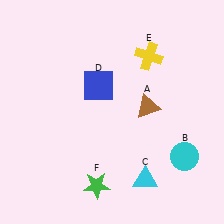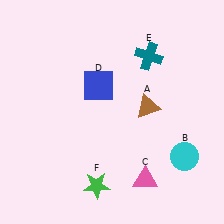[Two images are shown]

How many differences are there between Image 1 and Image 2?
There are 2 differences between the two images.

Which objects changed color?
C changed from cyan to pink. E changed from yellow to teal.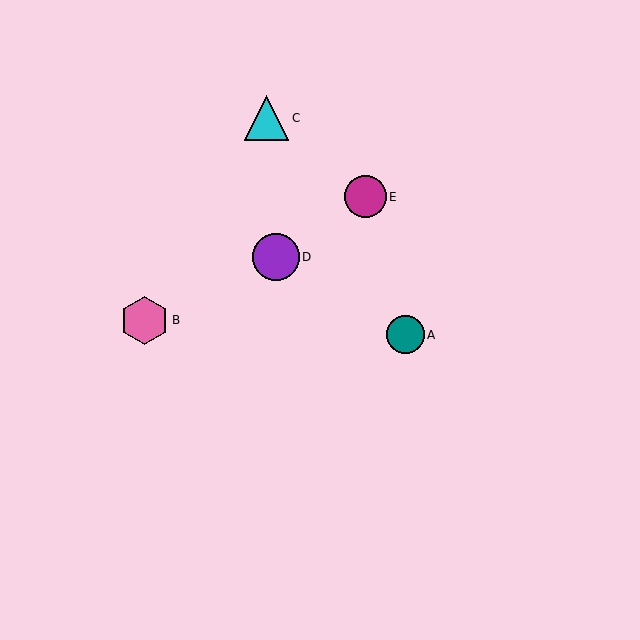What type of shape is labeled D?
Shape D is a purple circle.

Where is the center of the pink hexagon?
The center of the pink hexagon is at (145, 320).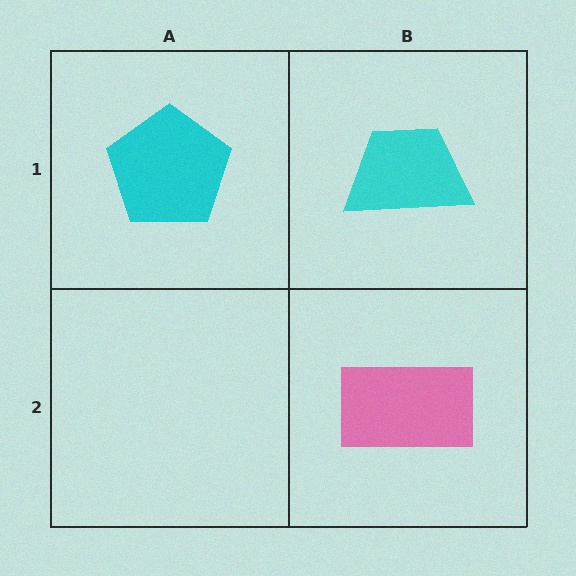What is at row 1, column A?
A cyan pentagon.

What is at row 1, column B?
A cyan trapezoid.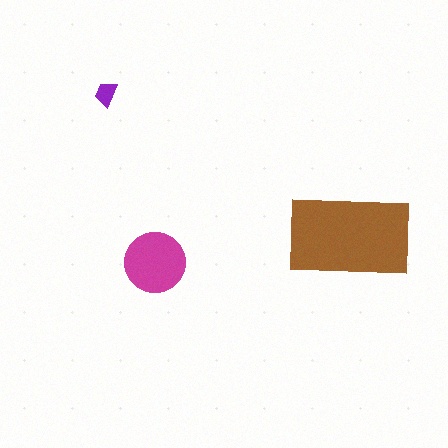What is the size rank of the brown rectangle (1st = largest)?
1st.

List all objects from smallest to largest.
The purple trapezoid, the magenta circle, the brown rectangle.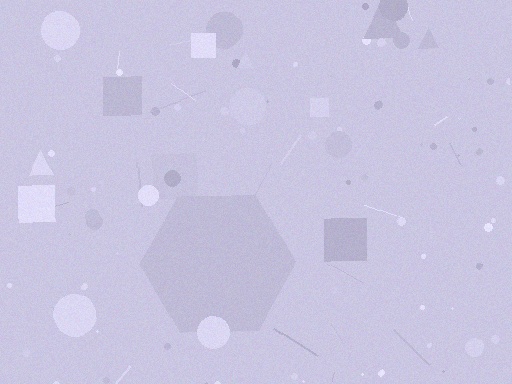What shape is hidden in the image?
A hexagon is hidden in the image.